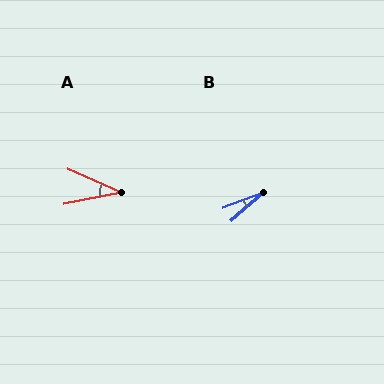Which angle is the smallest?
B, at approximately 20 degrees.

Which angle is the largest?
A, at approximately 36 degrees.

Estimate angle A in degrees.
Approximately 36 degrees.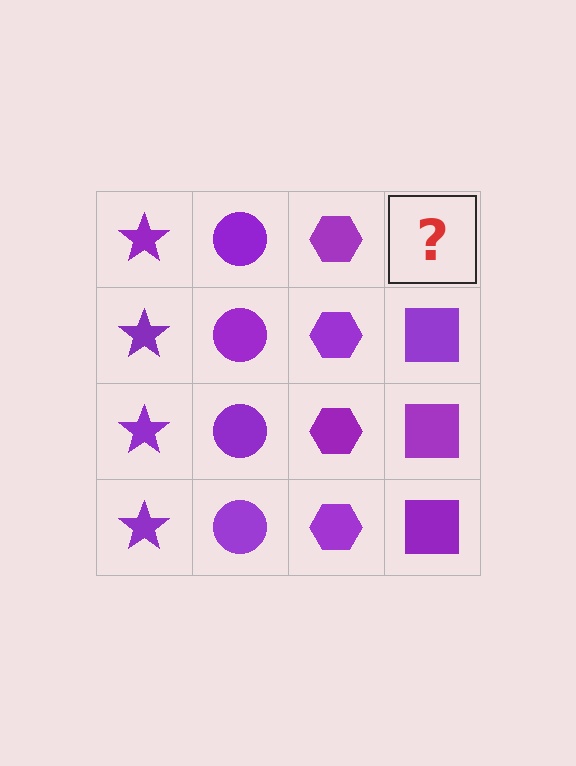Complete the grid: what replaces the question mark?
The question mark should be replaced with a purple square.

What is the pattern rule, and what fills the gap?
The rule is that each column has a consistent shape. The gap should be filled with a purple square.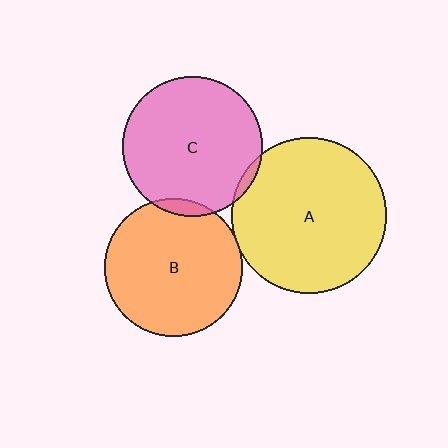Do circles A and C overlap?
Yes.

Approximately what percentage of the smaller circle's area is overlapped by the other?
Approximately 5%.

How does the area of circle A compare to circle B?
Approximately 1.3 times.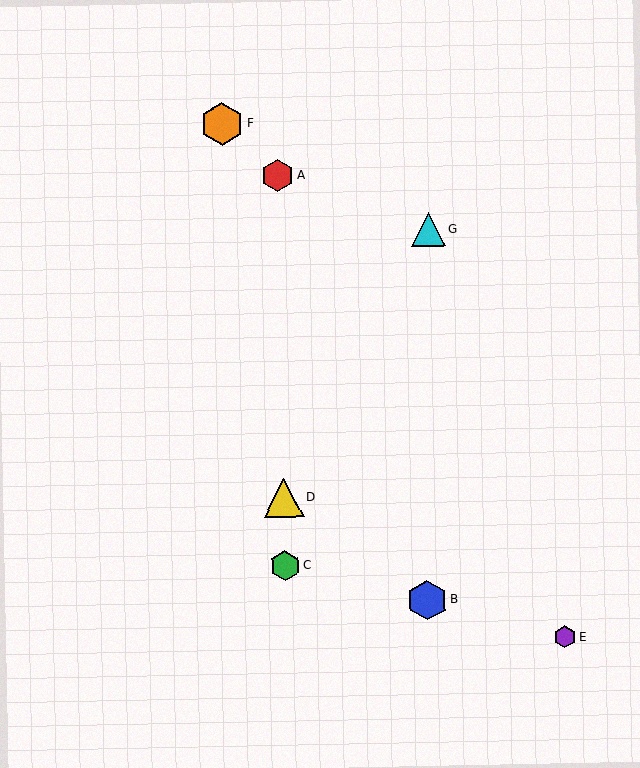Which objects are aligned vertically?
Objects A, C, D are aligned vertically.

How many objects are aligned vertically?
3 objects (A, C, D) are aligned vertically.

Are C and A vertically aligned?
Yes, both are at x≈285.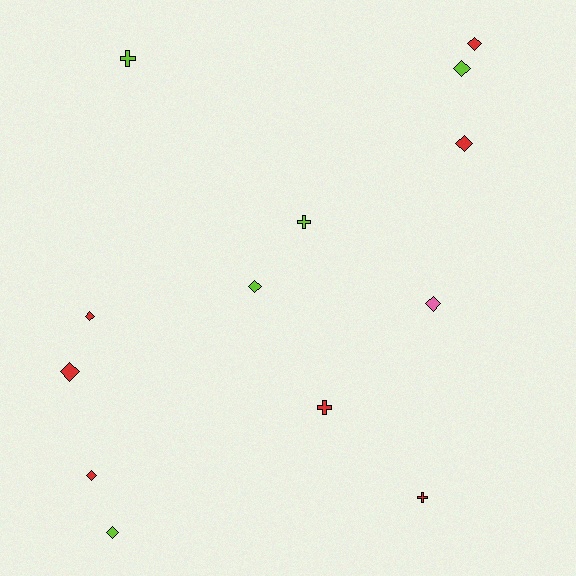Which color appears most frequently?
Red, with 7 objects.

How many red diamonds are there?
There are 5 red diamonds.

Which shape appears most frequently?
Diamond, with 9 objects.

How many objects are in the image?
There are 13 objects.